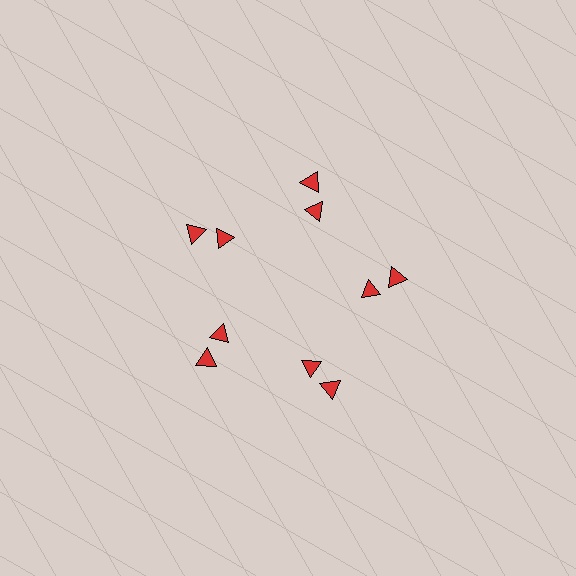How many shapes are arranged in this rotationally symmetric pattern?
There are 10 shapes, arranged in 5 groups of 2.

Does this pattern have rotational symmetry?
Yes, this pattern has 5-fold rotational symmetry. It looks the same after rotating 72 degrees around the center.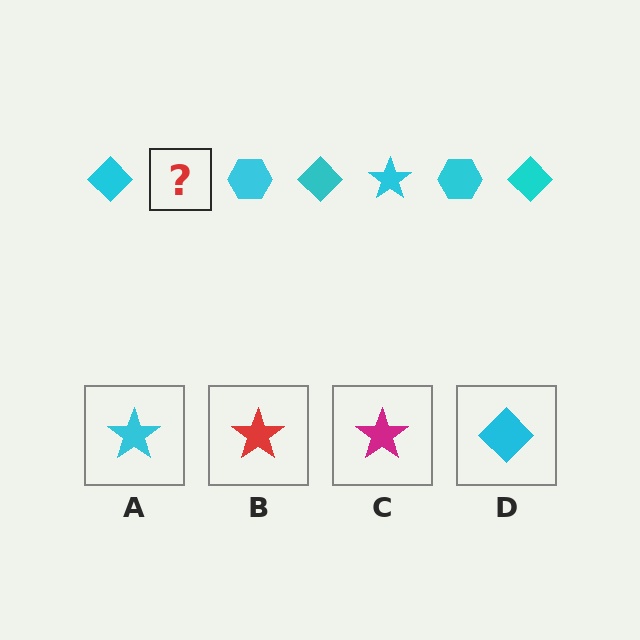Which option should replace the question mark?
Option A.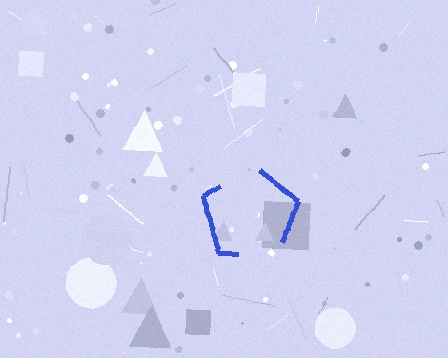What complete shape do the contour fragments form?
The contour fragments form a pentagon.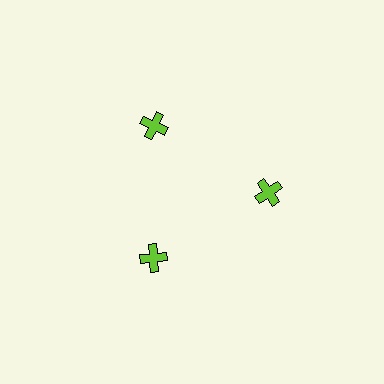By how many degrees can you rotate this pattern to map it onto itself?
The pattern maps onto itself every 120 degrees of rotation.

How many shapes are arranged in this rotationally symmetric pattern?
There are 3 shapes, arranged in 3 groups of 1.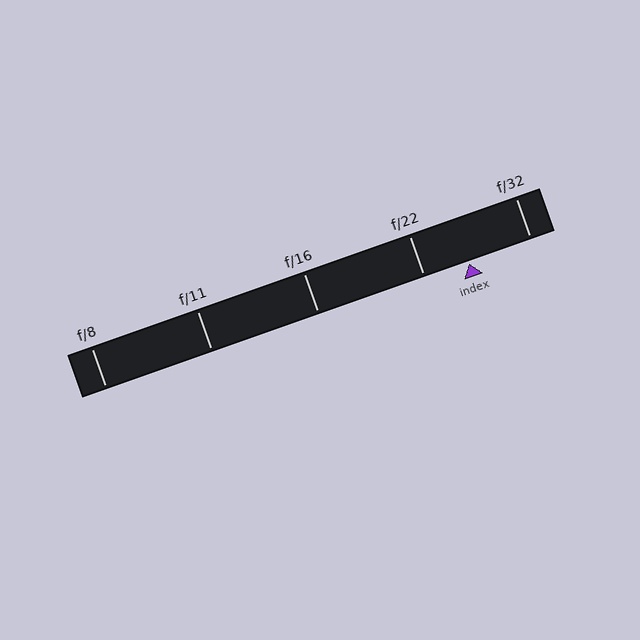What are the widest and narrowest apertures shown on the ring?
The widest aperture shown is f/8 and the narrowest is f/32.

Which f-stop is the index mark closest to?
The index mark is closest to f/22.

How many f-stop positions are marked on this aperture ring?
There are 5 f-stop positions marked.